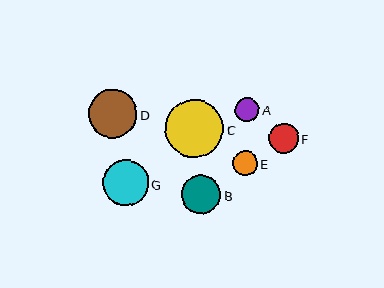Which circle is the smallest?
Circle A is the smallest with a size of approximately 24 pixels.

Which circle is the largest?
Circle C is the largest with a size of approximately 58 pixels.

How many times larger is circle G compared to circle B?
Circle G is approximately 1.2 times the size of circle B.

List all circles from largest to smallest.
From largest to smallest: C, D, G, B, F, E, A.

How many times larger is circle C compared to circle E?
Circle C is approximately 2.3 times the size of circle E.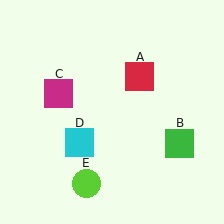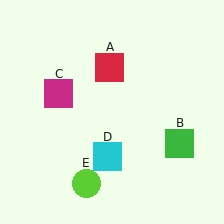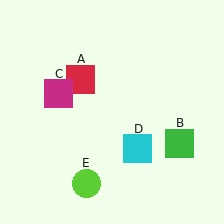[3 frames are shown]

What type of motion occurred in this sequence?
The red square (object A), cyan square (object D) rotated counterclockwise around the center of the scene.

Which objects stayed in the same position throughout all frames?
Green square (object B) and magenta square (object C) and lime circle (object E) remained stationary.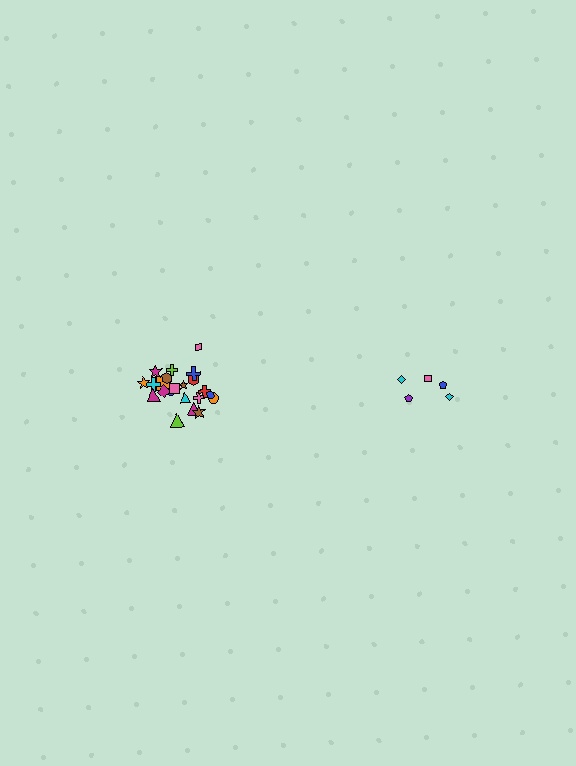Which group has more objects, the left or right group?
The left group.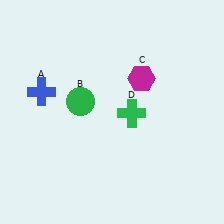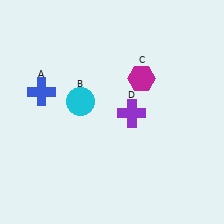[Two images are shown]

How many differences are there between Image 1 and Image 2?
There are 2 differences between the two images.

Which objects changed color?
B changed from green to cyan. D changed from green to purple.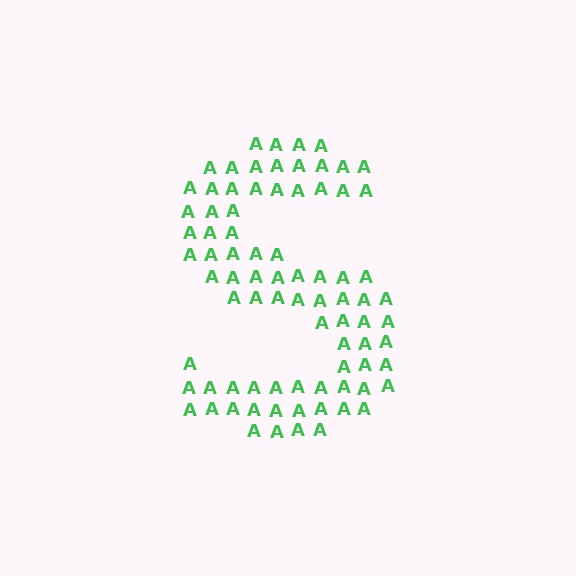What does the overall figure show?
The overall figure shows the letter S.